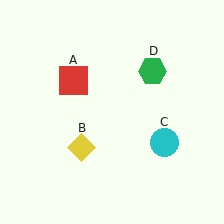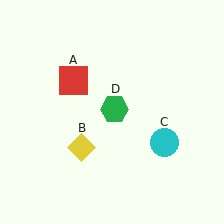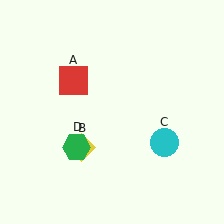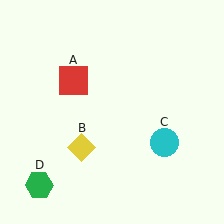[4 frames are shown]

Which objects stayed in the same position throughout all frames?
Red square (object A) and yellow diamond (object B) and cyan circle (object C) remained stationary.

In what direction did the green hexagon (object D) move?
The green hexagon (object D) moved down and to the left.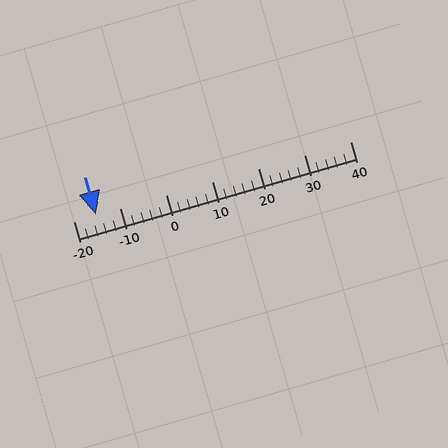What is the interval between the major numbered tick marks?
The major tick marks are spaced 10 units apart.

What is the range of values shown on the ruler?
The ruler shows values from -20 to 40.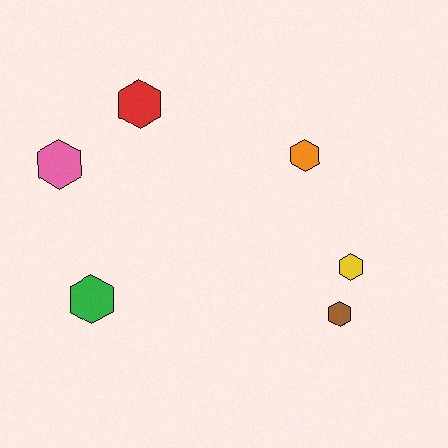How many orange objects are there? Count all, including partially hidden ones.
There is 1 orange object.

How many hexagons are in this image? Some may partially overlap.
There are 6 hexagons.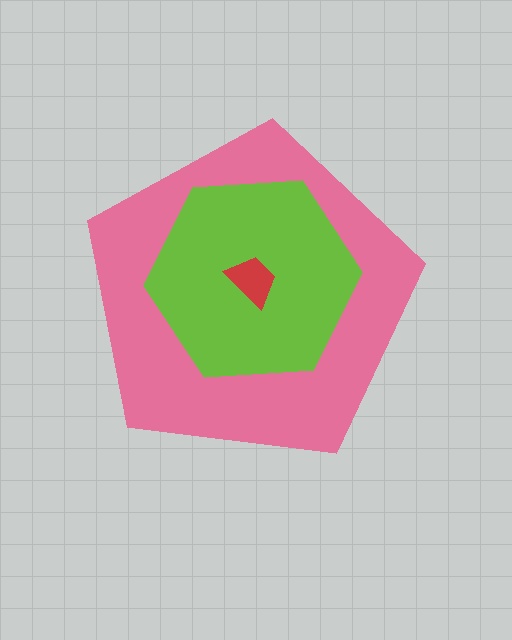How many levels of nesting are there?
3.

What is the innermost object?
The red trapezoid.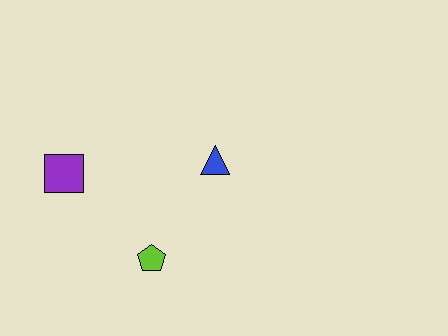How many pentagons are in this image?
There is 1 pentagon.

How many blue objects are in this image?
There is 1 blue object.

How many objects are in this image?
There are 3 objects.